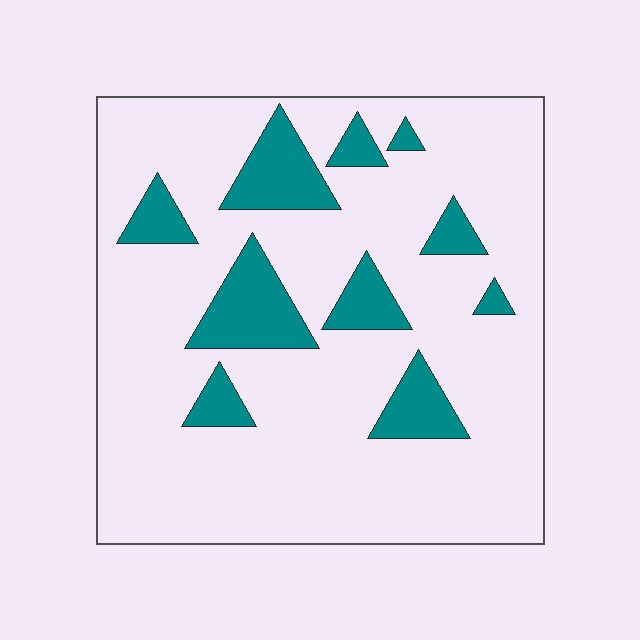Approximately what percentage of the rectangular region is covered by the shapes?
Approximately 15%.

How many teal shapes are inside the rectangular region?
10.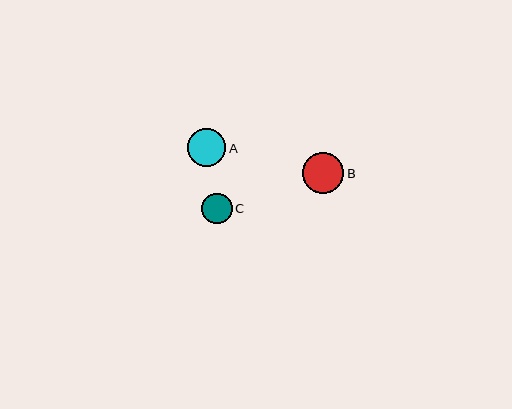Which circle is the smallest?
Circle C is the smallest with a size of approximately 30 pixels.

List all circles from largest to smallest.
From largest to smallest: B, A, C.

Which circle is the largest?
Circle B is the largest with a size of approximately 41 pixels.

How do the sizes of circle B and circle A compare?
Circle B and circle A are approximately the same size.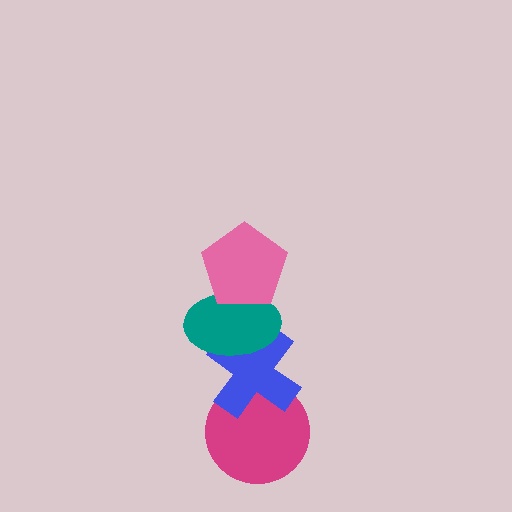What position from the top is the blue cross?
The blue cross is 3rd from the top.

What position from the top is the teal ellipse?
The teal ellipse is 2nd from the top.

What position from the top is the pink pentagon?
The pink pentagon is 1st from the top.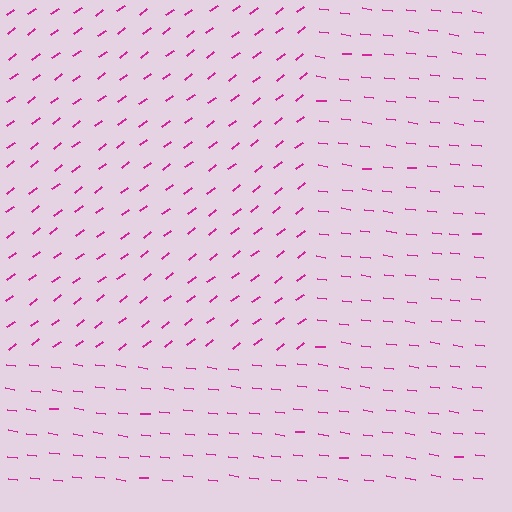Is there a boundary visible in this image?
Yes, there is a texture boundary formed by a change in line orientation.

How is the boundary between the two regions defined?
The boundary is defined purely by a change in line orientation (approximately 45 degrees difference). All lines are the same color and thickness.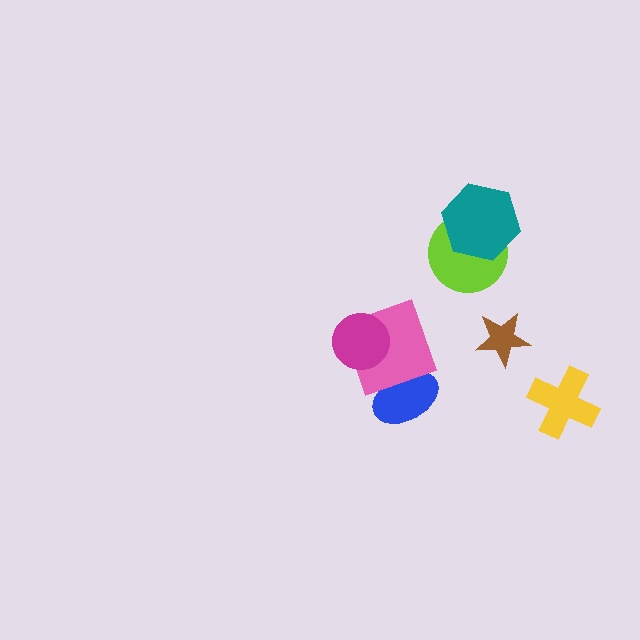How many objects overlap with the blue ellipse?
1 object overlaps with the blue ellipse.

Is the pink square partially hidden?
Yes, it is partially covered by another shape.